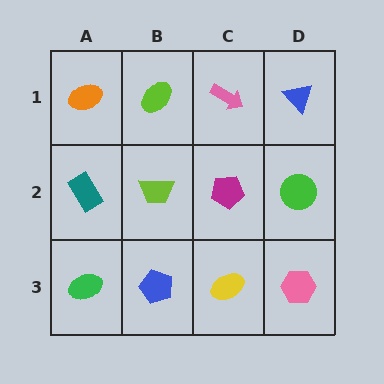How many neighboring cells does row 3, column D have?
2.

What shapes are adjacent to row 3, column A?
A teal rectangle (row 2, column A), a blue pentagon (row 3, column B).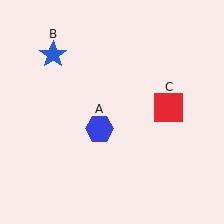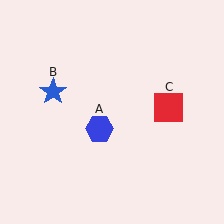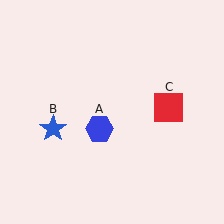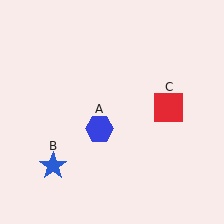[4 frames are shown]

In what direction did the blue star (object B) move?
The blue star (object B) moved down.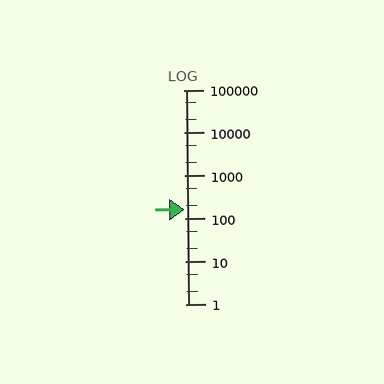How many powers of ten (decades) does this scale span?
The scale spans 5 decades, from 1 to 100000.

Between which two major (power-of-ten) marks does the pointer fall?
The pointer is between 100 and 1000.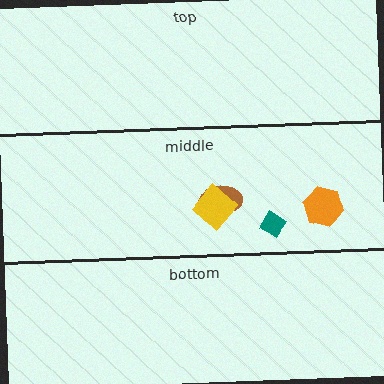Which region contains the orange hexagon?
The middle region.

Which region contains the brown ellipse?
The middle region.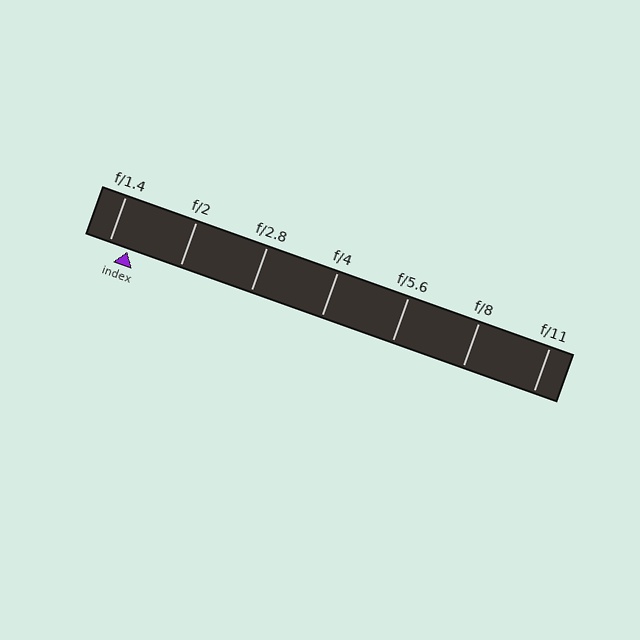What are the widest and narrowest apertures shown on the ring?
The widest aperture shown is f/1.4 and the narrowest is f/11.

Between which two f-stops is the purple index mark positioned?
The index mark is between f/1.4 and f/2.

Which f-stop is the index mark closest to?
The index mark is closest to f/1.4.